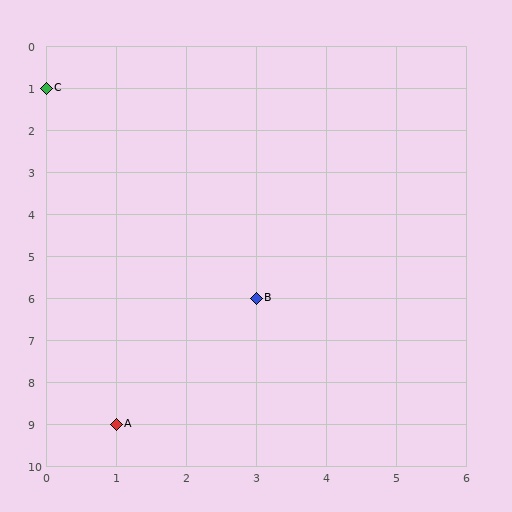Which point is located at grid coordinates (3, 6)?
Point B is at (3, 6).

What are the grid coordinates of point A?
Point A is at grid coordinates (1, 9).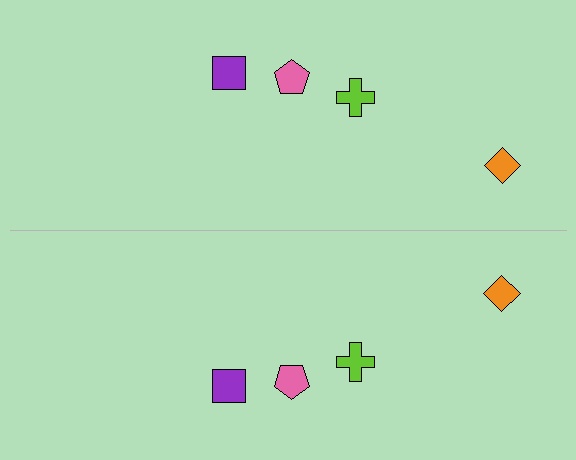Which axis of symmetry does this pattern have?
The pattern has a horizontal axis of symmetry running through the center of the image.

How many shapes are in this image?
There are 8 shapes in this image.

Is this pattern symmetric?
Yes, this pattern has bilateral (reflection) symmetry.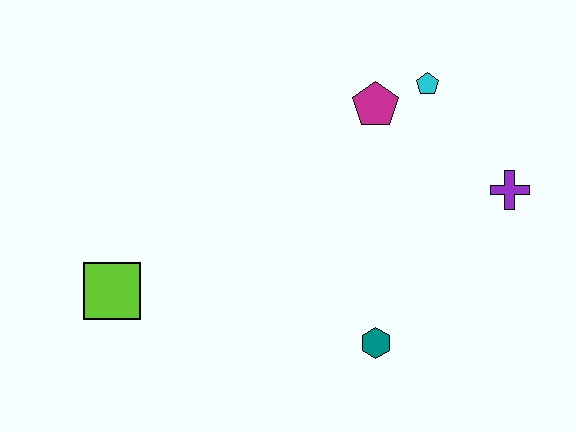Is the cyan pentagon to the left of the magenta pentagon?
No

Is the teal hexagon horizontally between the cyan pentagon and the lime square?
Yes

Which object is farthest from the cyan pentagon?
The lime square is farthest from the cyan pentagon.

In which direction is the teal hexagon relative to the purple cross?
The teal hexagon is below the purple cross.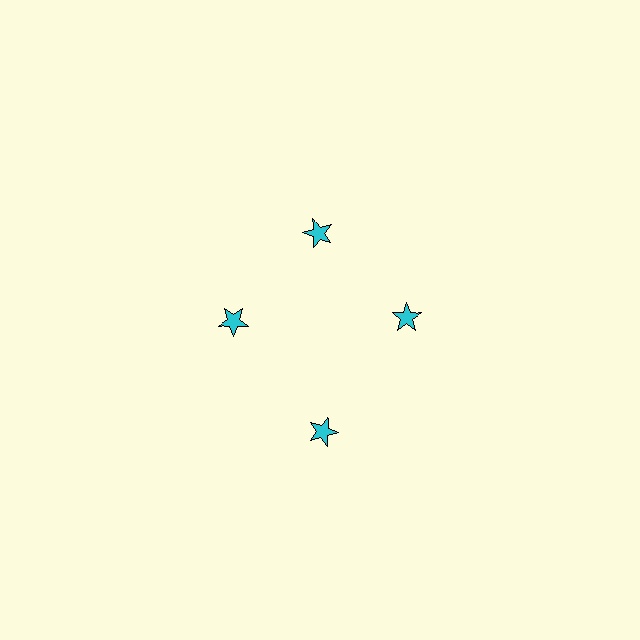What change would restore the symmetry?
The symmetry would be restored by moving it inward, back onto the ring so that all 4 stars sit at equal angles and equal distance from the center.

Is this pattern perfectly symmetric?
No. The 4 cyan stars are arranged in a ring, but one element near the 6 o'clock position is pushed outward from the center, breaking the 4-fold rotational symmetry.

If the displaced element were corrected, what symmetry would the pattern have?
It would have 4-fold rotational symmetry — the pattern would map onto itself every 90 degrees.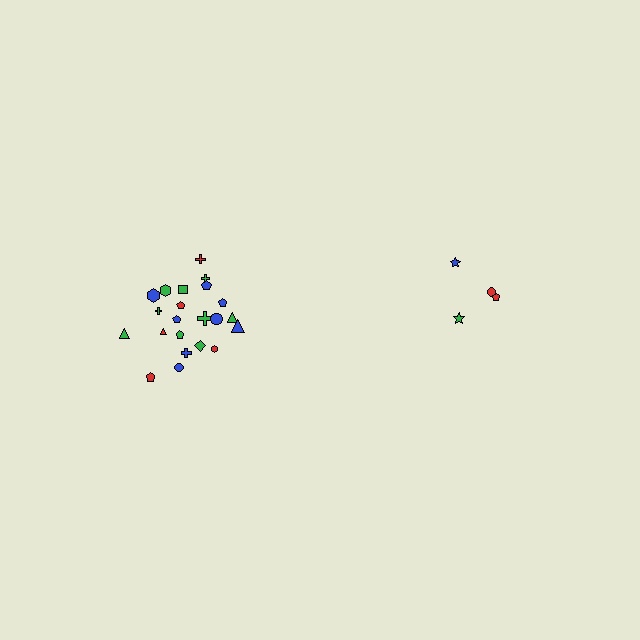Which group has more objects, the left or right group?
The left group.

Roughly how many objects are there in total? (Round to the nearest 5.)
Roughly 25 objects in total.